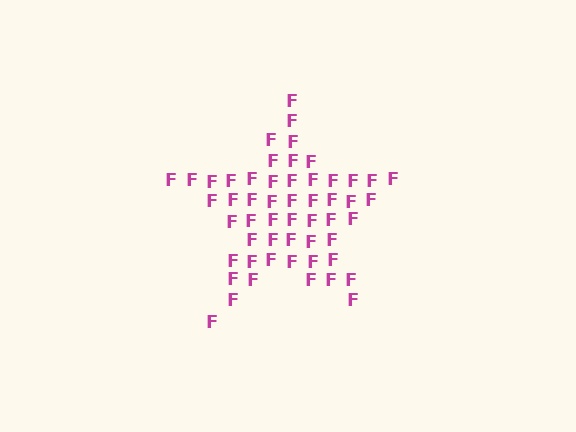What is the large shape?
The large shape is a star.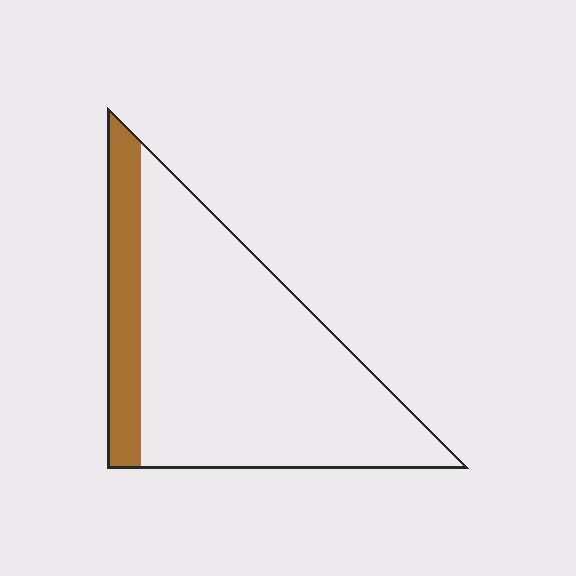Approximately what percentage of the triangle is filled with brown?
Approximately 20%.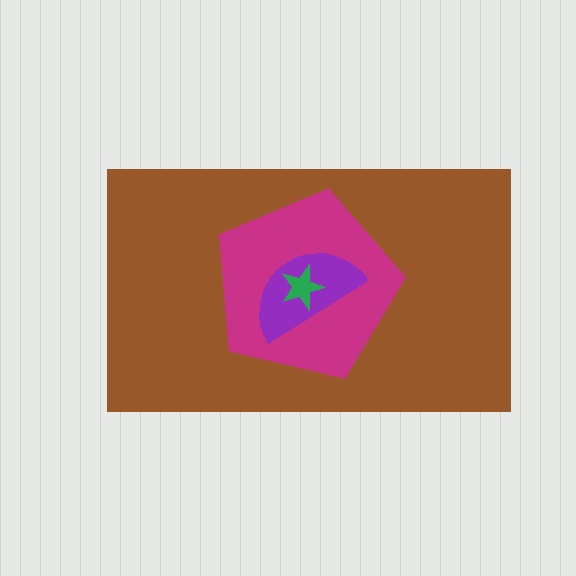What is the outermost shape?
The brown rectangle.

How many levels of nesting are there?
4.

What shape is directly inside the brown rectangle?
The magenta pentagon.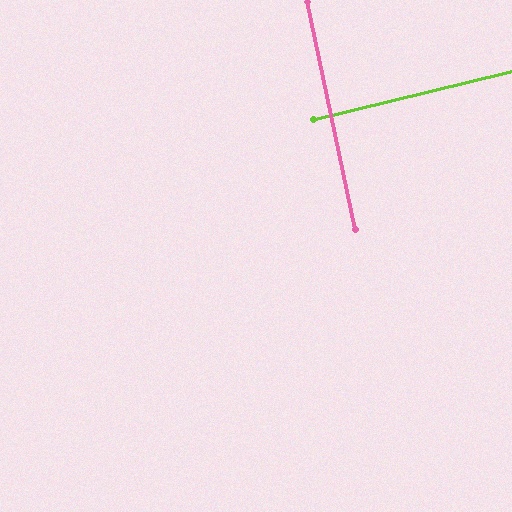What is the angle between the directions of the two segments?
Approximately 88 degrees.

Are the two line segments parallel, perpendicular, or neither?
Perpendicular — they meet at approximately 88°.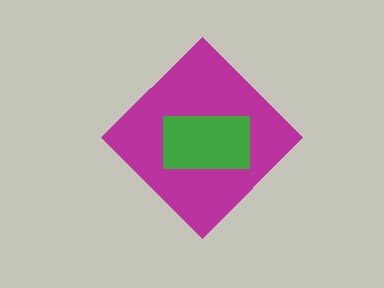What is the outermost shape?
The magenta diamond.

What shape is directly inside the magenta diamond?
The green rectangle.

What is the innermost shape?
The green rectangle.